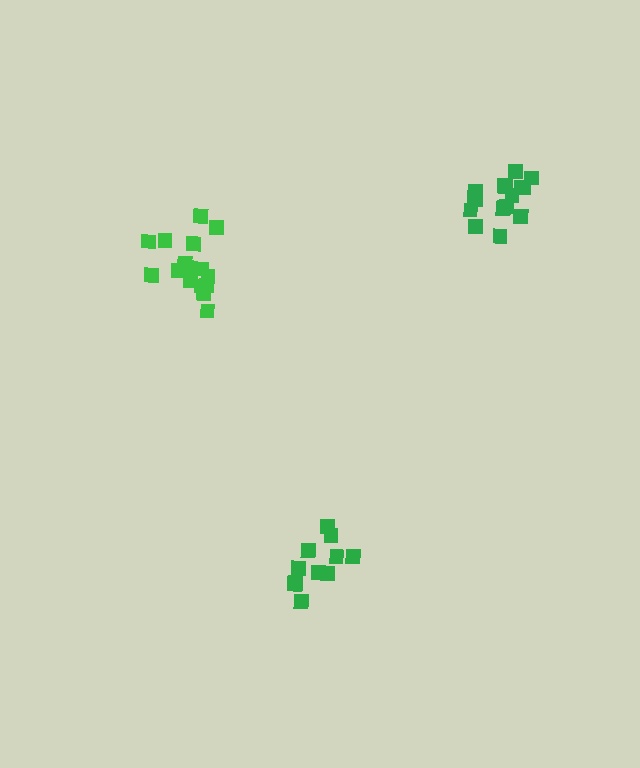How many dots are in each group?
Group 1: 16 dots, Group 2: 11 dots, Group 3: 17 dots (44 total).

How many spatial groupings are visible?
There are 3 spatial groupings.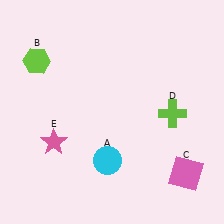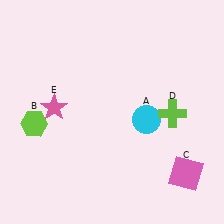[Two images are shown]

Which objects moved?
The objects that moved are: the cyan circle (A), the lime hexagon (B), the pink star (E).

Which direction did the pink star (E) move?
The pink star (E) moved up.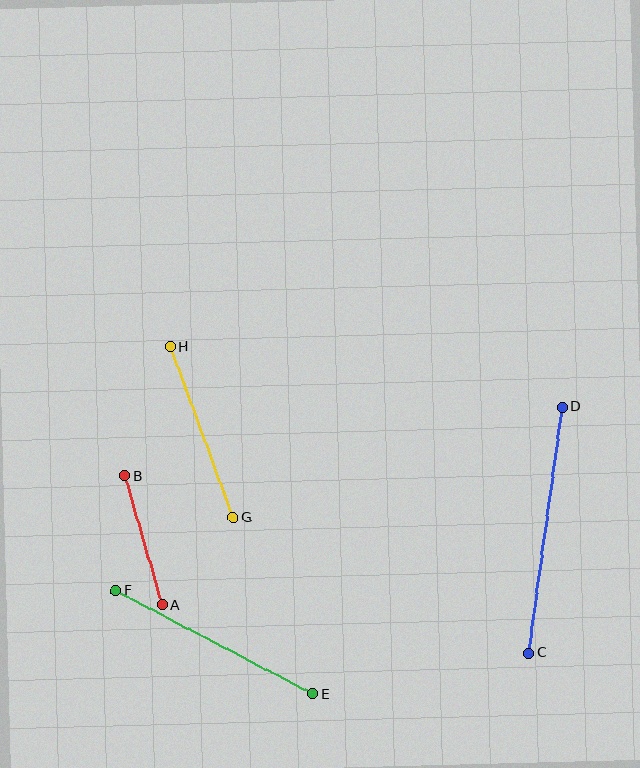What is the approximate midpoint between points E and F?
The midpoint is at approximately (214, 642) pixels.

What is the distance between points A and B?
The distance is approximately 134 pixels.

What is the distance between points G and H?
The distance is approximately 183 pixels.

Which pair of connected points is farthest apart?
Points C and D are farthest apart.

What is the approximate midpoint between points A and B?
The midpoint is at approximately (143, 540) pixels.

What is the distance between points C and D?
The distance is approximately 248 pixels.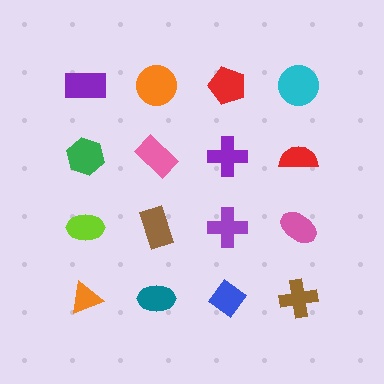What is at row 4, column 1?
An orange triangle.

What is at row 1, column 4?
A cyan circle.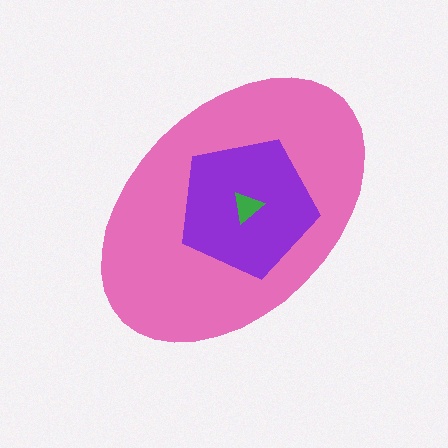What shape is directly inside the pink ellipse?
The purple pentagon.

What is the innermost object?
The green triangle.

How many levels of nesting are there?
3.